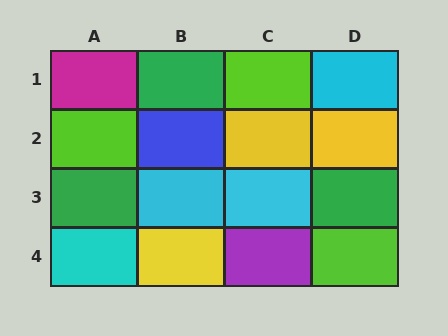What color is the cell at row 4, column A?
Cyan.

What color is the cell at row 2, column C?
Yellow.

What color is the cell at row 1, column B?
Green.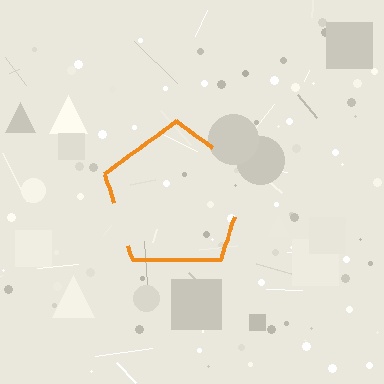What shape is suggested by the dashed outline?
The dashed outline suggests a pentagon.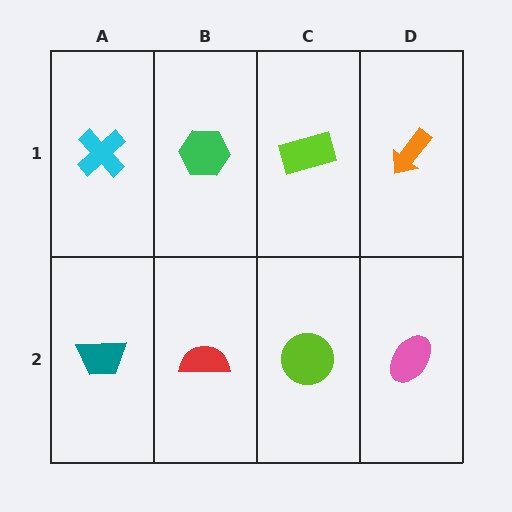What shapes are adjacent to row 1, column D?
A pink ellipse (row 2, column D), a lime rectangle (row 1, column C).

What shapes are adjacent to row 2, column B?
A green hexagon (row 1, column B), a teal trapezoid (row 2, column A), a lime circle (row 2, column C).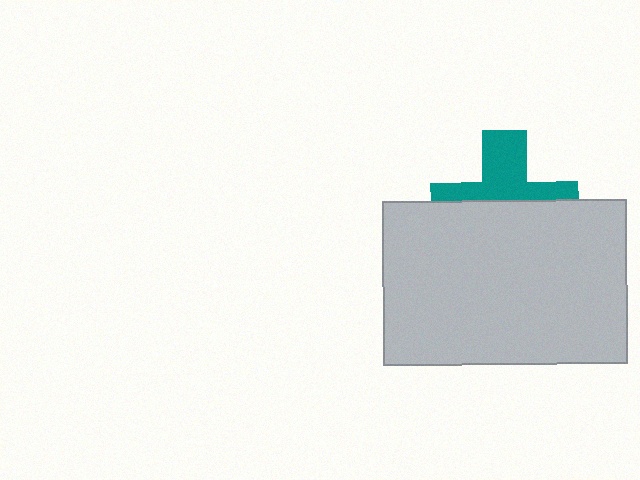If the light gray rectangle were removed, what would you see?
You would see the complete teal cross.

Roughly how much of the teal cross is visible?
A small part of it is visible (roughly 44%).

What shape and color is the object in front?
The object in front is a light gray rectangle.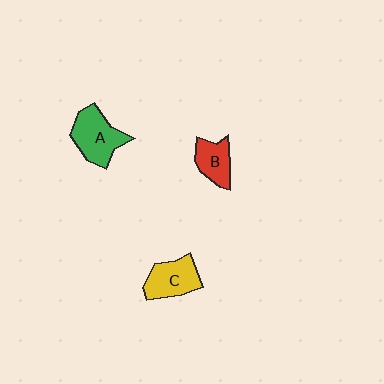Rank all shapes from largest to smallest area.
From largest to smallest: A (green), C (yellow), B (red).